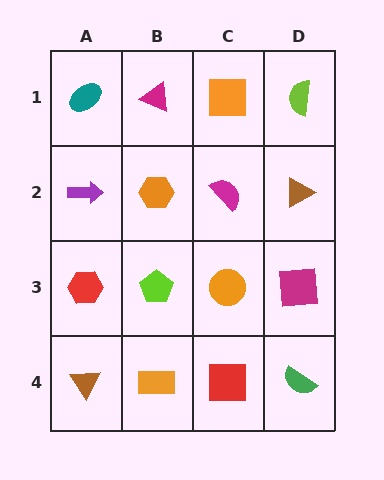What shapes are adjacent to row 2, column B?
A magenta triangle (row 1, column B), a lime pentagon (row 3, column B), a purple arrow (row 2, column A), a magenta semicircle (row 2, column C).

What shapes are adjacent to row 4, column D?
A magenta square (row 3, column D), a red square (row 4, column C).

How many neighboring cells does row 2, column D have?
3.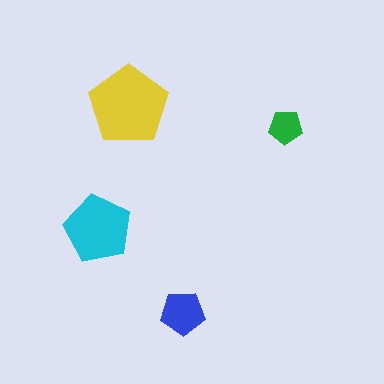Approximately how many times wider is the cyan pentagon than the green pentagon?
About 2 times wider.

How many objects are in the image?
There are 4 objects in the image.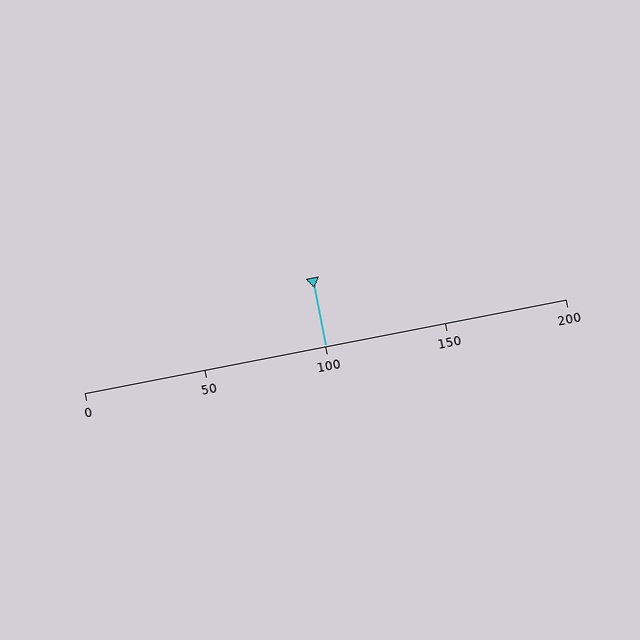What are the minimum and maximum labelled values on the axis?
The axis runs from 0 to 200.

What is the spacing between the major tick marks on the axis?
The major ticks are spaced 50 apart.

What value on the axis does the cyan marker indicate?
The marker indicates approximately 100.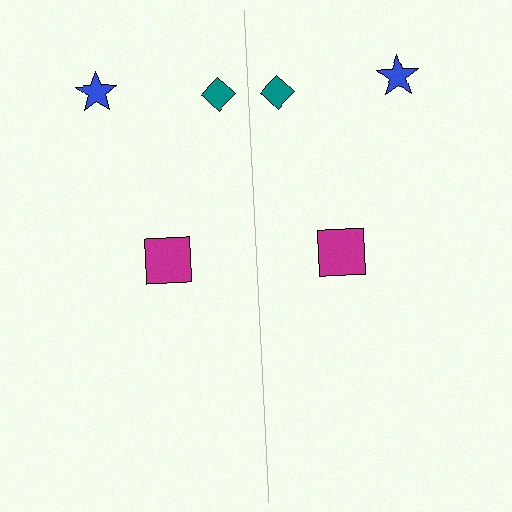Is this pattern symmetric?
Yes, this pattern has bilateral (reflection) symmetry.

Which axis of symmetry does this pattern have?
The pattern has a vertical axis of symmetry running through the center of the image.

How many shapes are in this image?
There are 6 shapes in this image.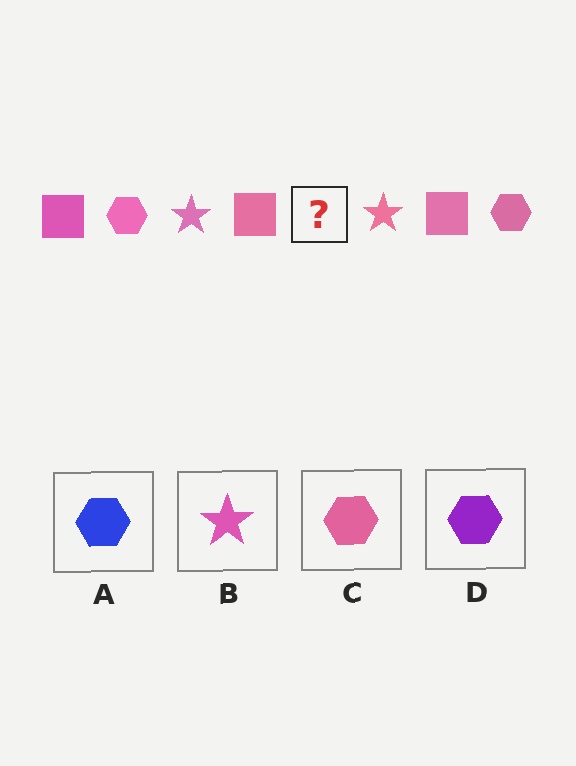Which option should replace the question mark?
Option C.